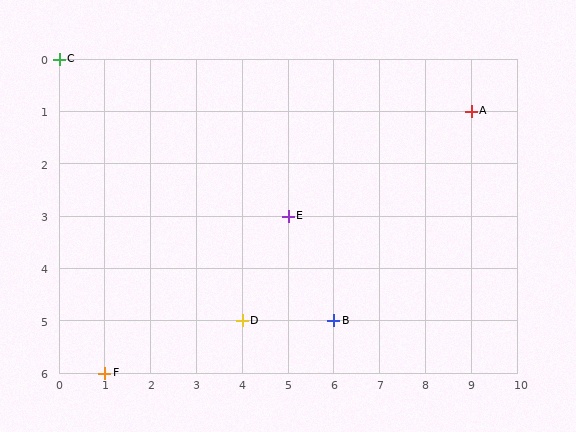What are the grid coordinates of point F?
Point F is at grid coordinates (1, 6).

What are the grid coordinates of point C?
Point C is at grid coordinates (0, 0).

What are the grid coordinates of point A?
Point A is at grid coordinates (9, 1).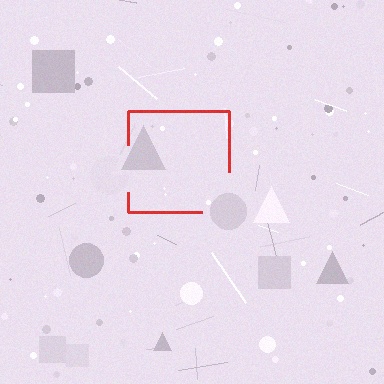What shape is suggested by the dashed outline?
The dashed outline suggests a square.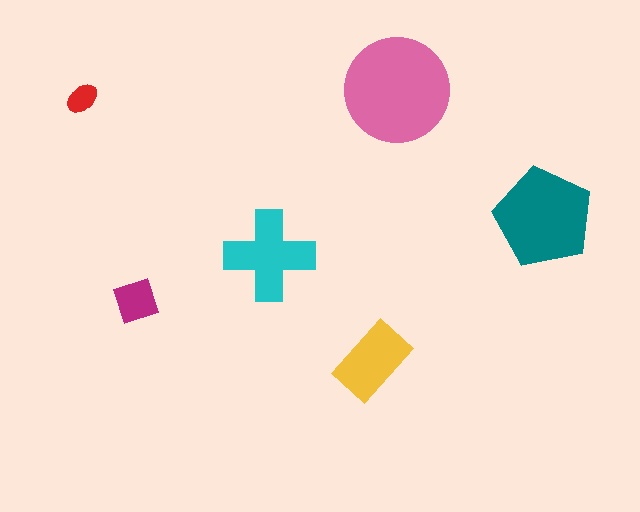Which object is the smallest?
The red ellipse.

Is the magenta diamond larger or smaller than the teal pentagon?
Smaller.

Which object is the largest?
The pink circle.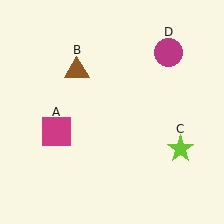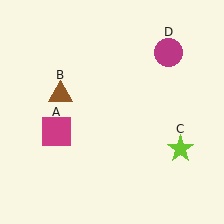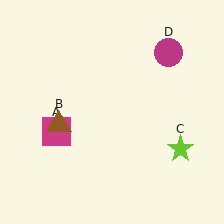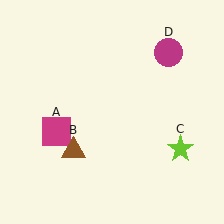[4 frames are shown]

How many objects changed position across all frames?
1 object changed position: brown triangle (object B).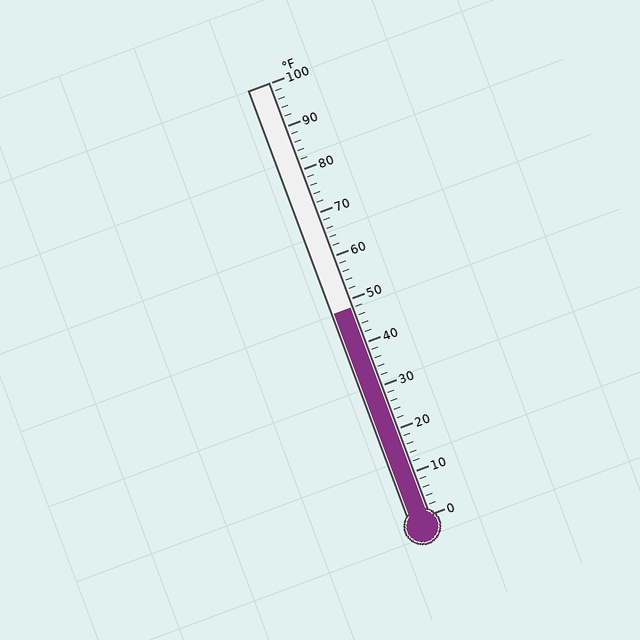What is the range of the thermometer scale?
The thermometer scale ranges from 0°F to 100°F.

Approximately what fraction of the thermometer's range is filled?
The thermometer is filled to approximately 50% of its range.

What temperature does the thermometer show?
The thermometer shows approximately 48°F.